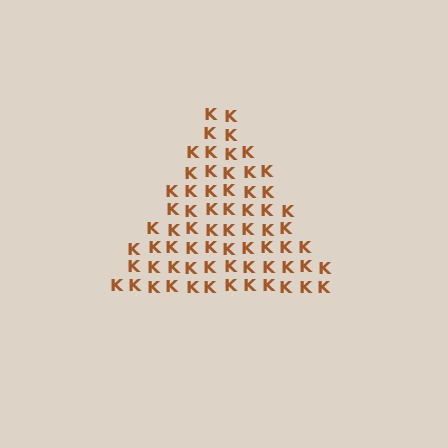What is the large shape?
The large shape is a triangle.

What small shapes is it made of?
It is made of small letter K's.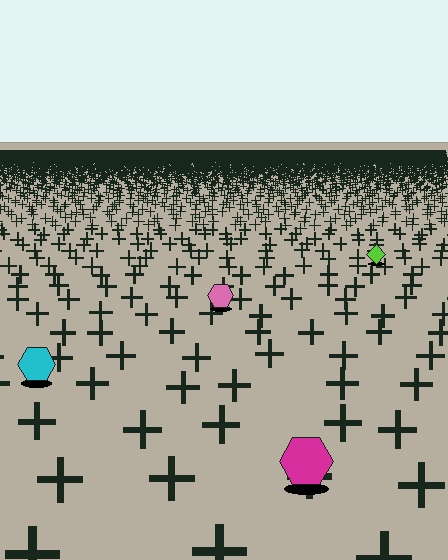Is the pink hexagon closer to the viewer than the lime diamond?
Yes. The pink hexagon is closer — you can tell from the texture gradient: the ground texture is coarser near it.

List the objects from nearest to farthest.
From nearest to farthest: the magenta hexagon, the cyan hexagon, the pink hexagon, the lime diamond.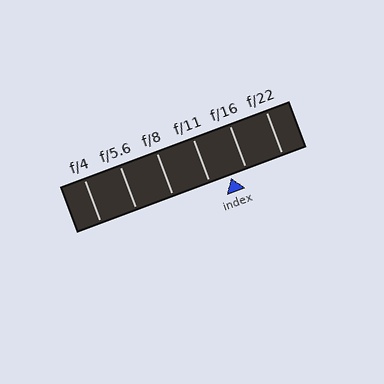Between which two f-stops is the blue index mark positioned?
The index mark is between f/11 and f/16.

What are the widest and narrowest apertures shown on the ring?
The widest aperture shown is f/4 and the narrowest is f/22.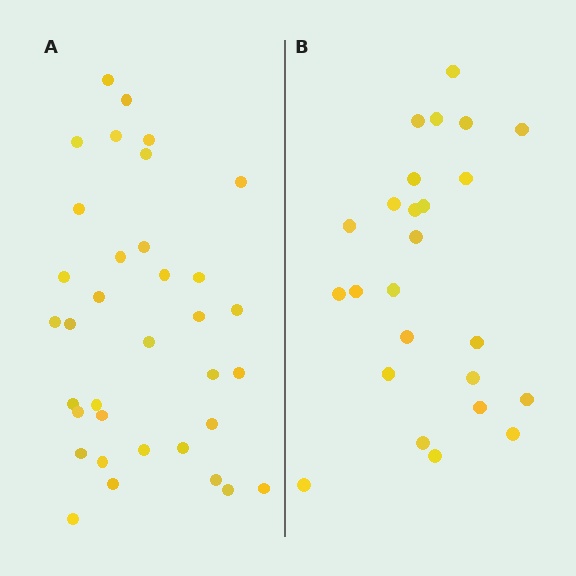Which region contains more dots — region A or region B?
Region A (the left region) has more dots.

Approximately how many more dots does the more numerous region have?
Region A has roughly 10 or so more dots than region B.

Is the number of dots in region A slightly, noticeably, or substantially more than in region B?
Region A has noticeably more, but not dramatically so. The ratio is roughly 1.4 to 1.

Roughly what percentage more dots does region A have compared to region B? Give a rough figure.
About 40% more.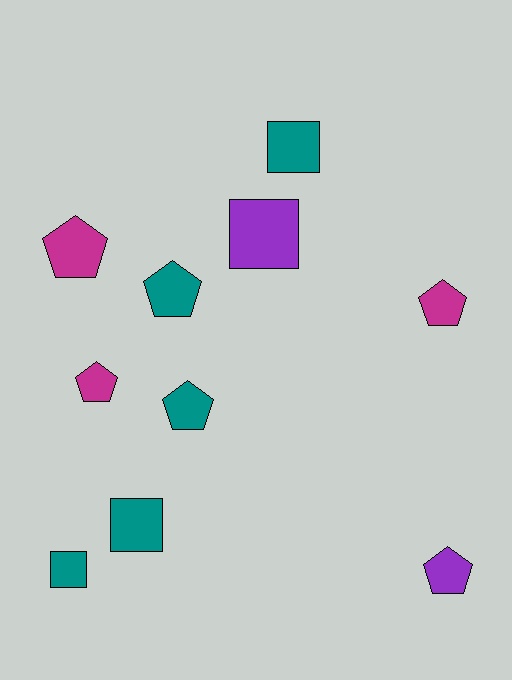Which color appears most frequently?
Teal, with 5 objects.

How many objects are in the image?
There are 10 objects.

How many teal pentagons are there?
There are 2 teal pentagons.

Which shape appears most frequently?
Pentagon, with 6 objects.